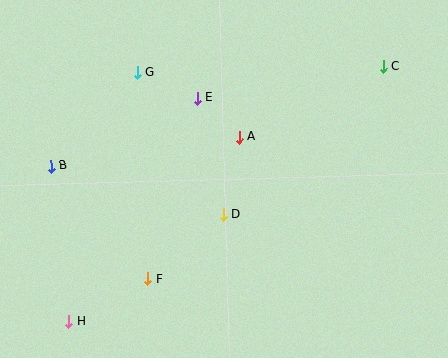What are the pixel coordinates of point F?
Point F is at (147, 279).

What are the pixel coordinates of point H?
Point H is at (69, 321).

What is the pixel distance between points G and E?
The distance between G and E is 65 pixels.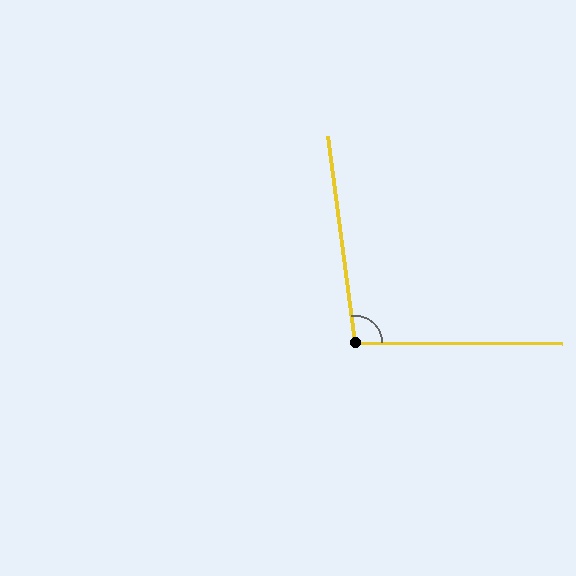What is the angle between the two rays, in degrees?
Approximately 98 degrees.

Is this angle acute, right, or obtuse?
It is obtuse.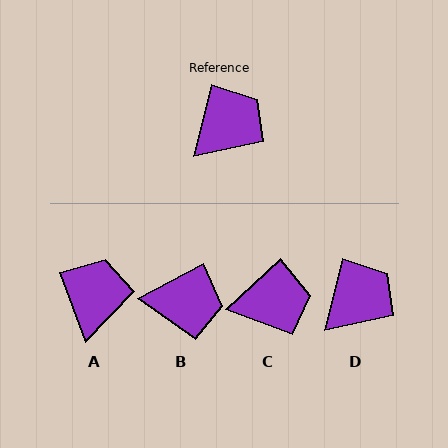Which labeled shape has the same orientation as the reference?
D.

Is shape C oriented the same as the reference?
No, it is off by about 33 degrees.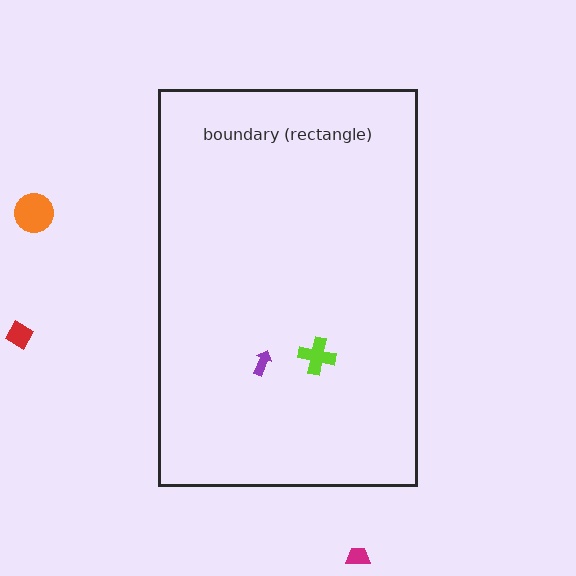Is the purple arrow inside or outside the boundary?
Inside.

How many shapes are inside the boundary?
2 inside, 3 outside.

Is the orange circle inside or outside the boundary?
Outside.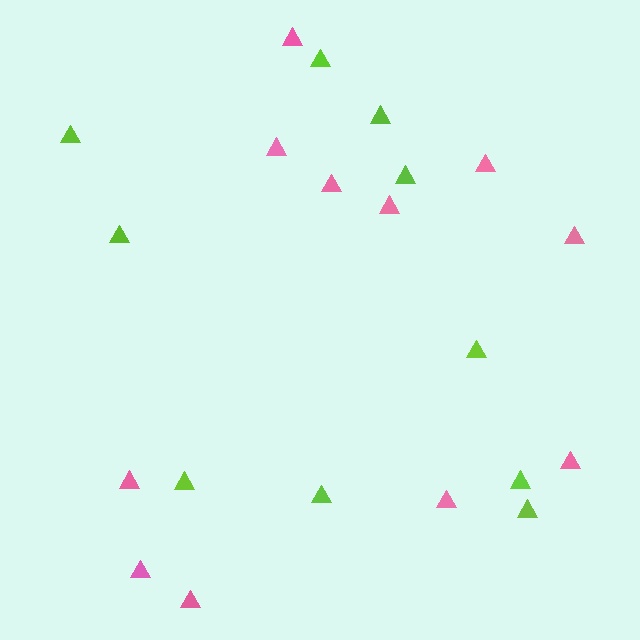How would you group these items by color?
There are 2 groups: one group of lime triangles (10) and one group of pink triangles (11).